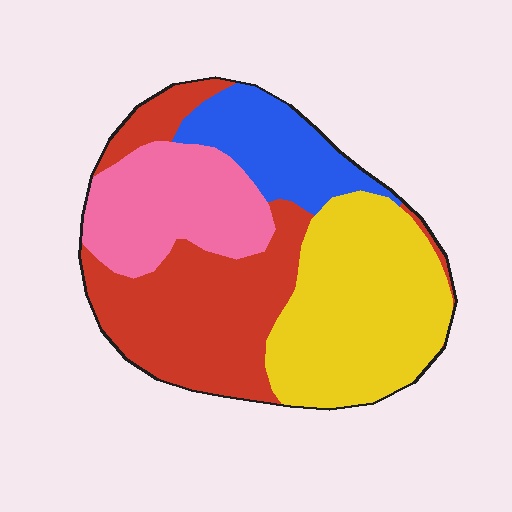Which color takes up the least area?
Blue, at roughly 15%.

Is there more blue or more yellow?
Yellow.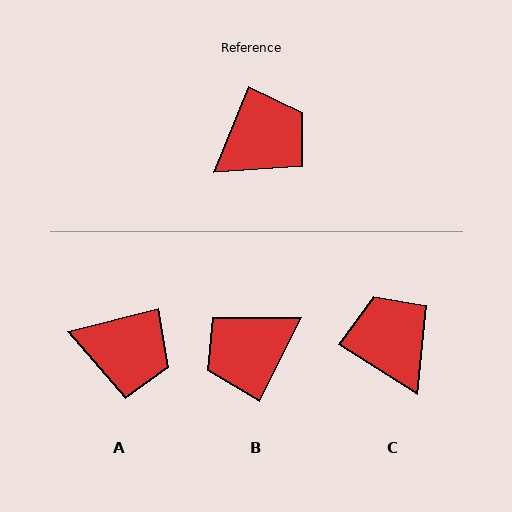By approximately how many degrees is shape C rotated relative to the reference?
Approximately 80 degrees counter-clockwise.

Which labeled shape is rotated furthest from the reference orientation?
B, about 176 degrees away.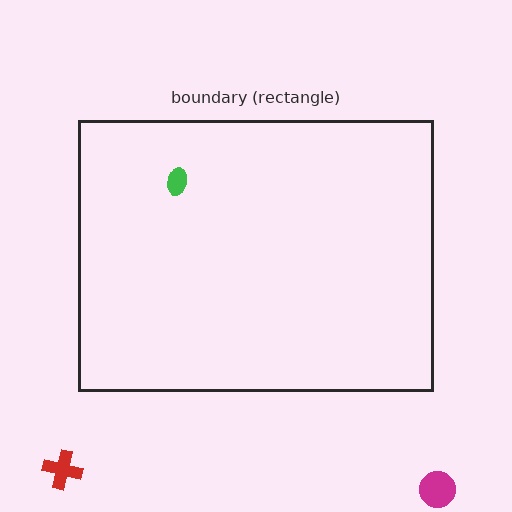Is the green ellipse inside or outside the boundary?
Inside.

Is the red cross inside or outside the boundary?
Outside.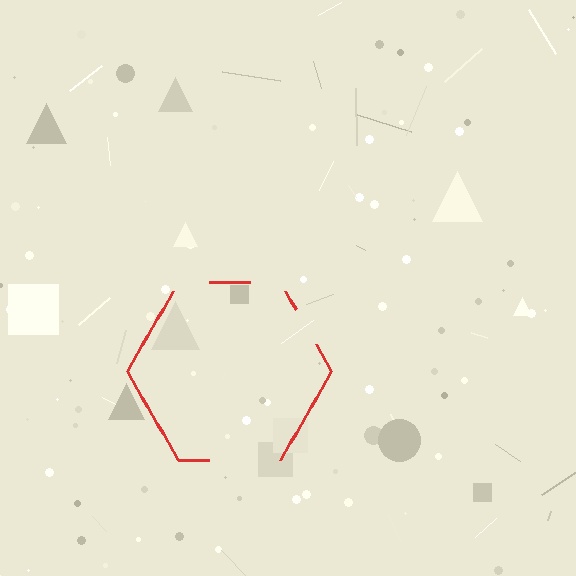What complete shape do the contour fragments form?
The contour fragments form a hexagon.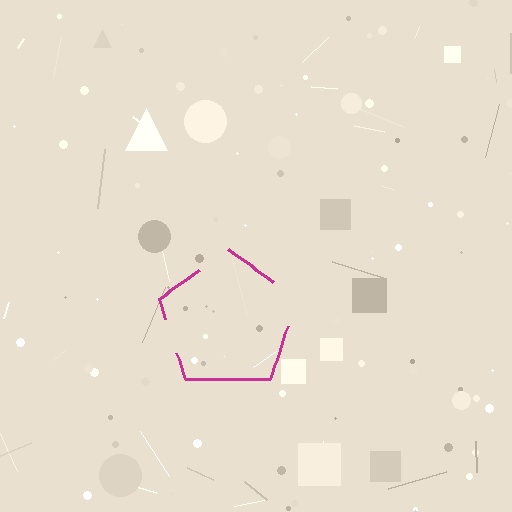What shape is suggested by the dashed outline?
The dashed outline suggests a pentagon.